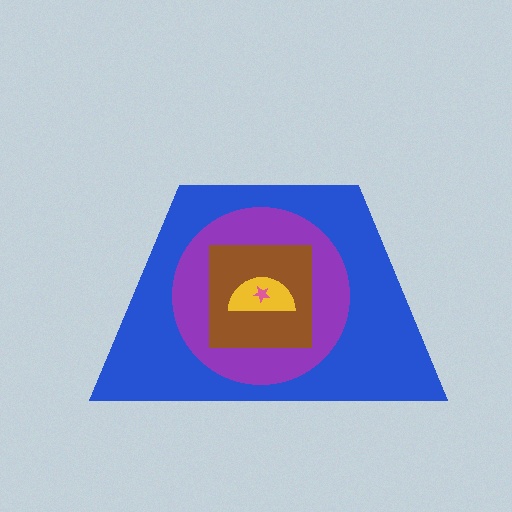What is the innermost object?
The pink star.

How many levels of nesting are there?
5.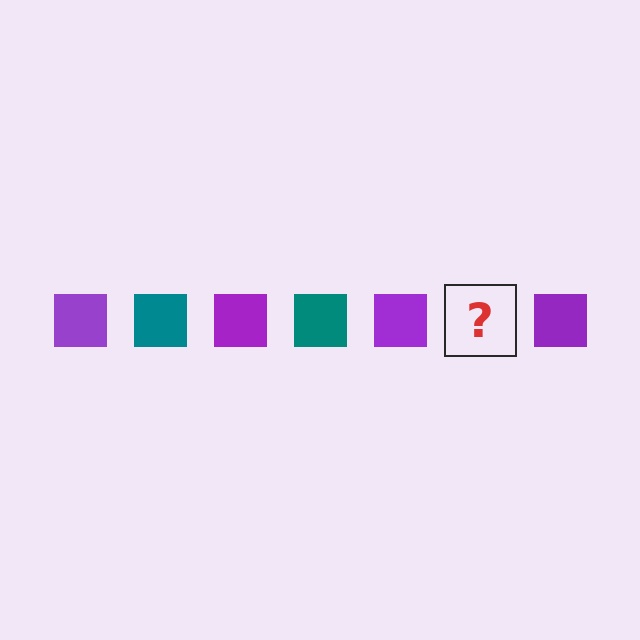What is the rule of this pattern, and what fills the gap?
The rule is that the pattern cycles through purple, teal squares. The gap should be filled with a teal square.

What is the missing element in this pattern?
The missing element is a teal square.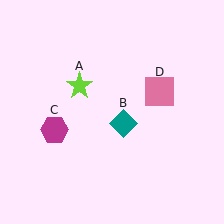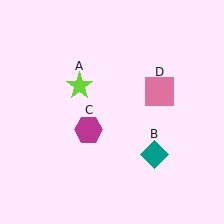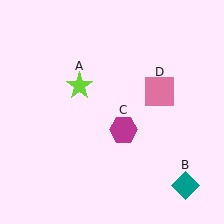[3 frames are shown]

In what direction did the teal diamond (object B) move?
The teal diamond (object B) moved down and to the right.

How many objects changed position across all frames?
2 objects changed position: teal diamond (object B), magenta hexagon (object C).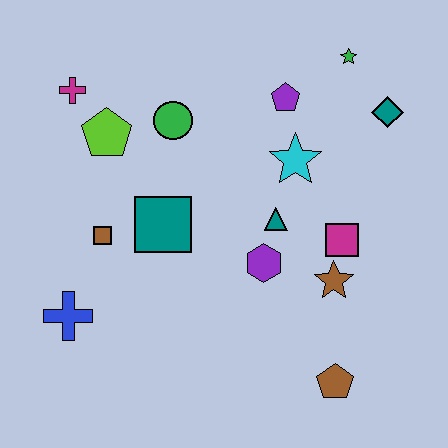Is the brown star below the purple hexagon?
Yes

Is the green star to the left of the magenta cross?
No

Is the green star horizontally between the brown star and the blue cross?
No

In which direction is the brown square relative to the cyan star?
The brown square is to the left of the cyan star.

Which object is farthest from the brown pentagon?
The magenta cross is farthest from the brown pentagon.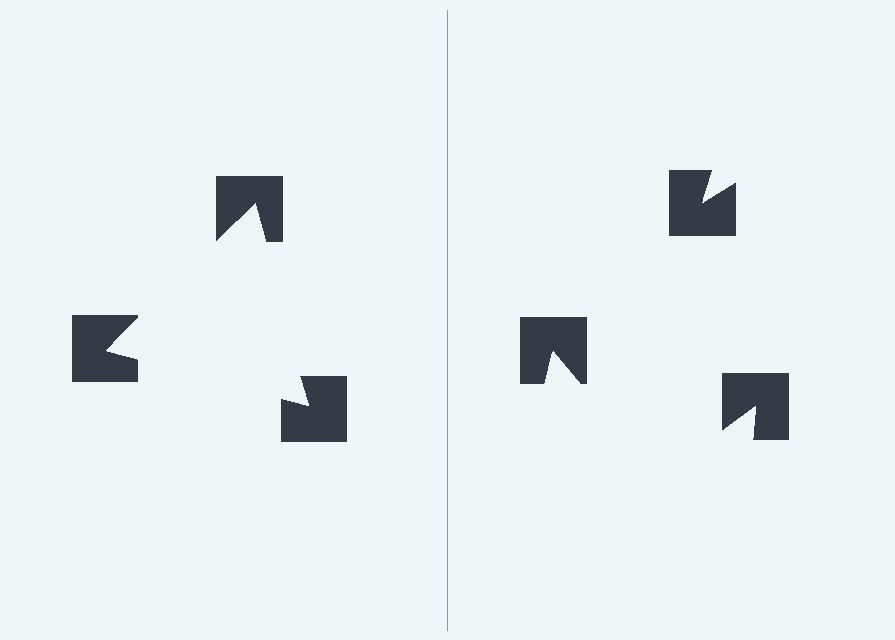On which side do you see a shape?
An illusory triangle appears on the left side. On the right side the wedge cuts are rotated, so no coherent shape forms.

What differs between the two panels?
The notched squares are positioned identically on both sides; only the wedge orientations differ. On the left they align to a triangle; on the right they are misaligned.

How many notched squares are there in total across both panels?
6 — 3 on each side.